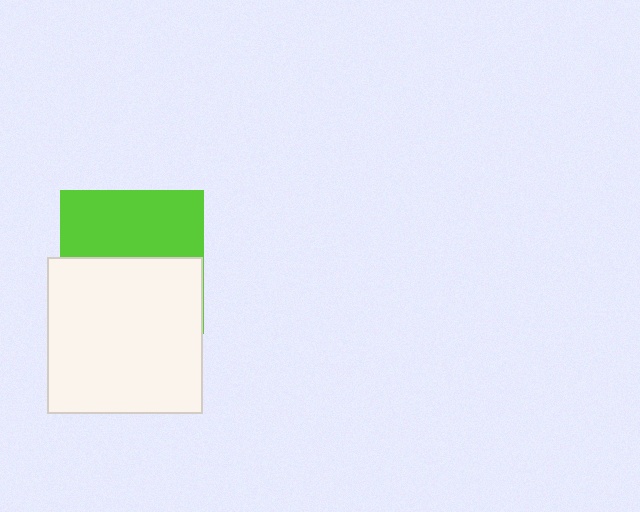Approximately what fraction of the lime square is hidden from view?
Roughly 53% of the lime square is hidden behind the white square.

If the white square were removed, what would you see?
You would see the complete lime square.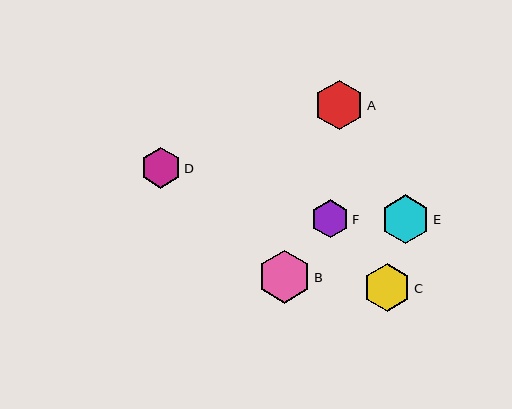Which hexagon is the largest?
Hexagon B is the largest with a size of approximately 53 pixels.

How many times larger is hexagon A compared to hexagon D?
Hexagon A is approximately 1.2 times the size of hexagon D.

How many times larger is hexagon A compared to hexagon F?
Hexagon A is approximately 1.3 times the size of hexagon F.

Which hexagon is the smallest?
Hexagon F is the smallest with a size of approximately 38 pixels.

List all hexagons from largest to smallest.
From largest to smallest: B, A, E, C, D, F.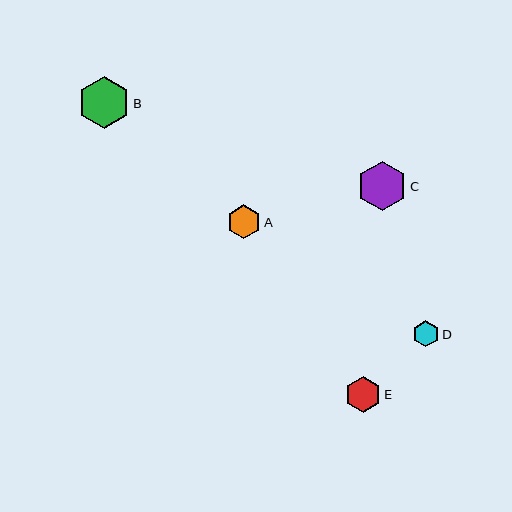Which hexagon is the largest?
Hexagon B is the largest with a size of approximately 52 pixels.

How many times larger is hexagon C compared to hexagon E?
Hexagon C is approximately 1.4 times the size of hexagon E.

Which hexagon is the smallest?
Hexagon D is the smallest with a size of approximately 26 pixels.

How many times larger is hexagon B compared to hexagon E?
Hexagon B is approximately 1.4 times the size of hexagon E.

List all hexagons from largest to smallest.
From largest to smallest: B, C, E, A, D.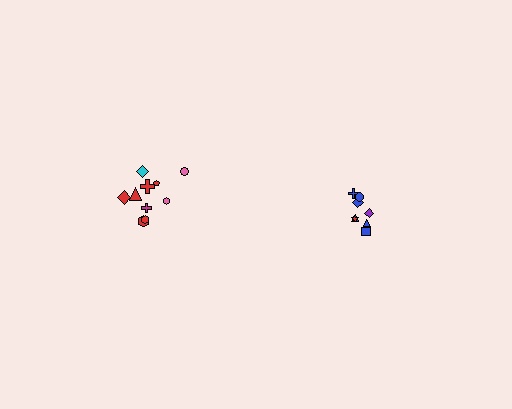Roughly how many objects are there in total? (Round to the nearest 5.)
Roughly 20 objects in total.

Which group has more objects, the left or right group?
The left group.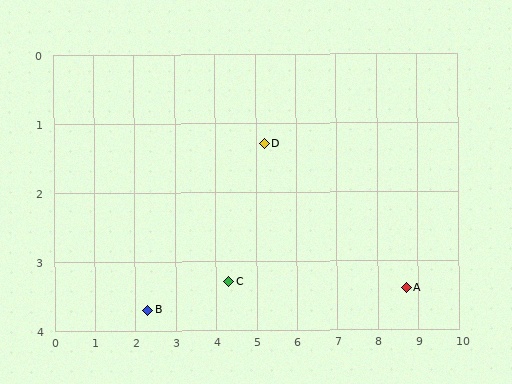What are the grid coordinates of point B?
Point B is at approximately (2.3, 3.7).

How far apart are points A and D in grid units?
Points A and D are about 4.1 grid units apart.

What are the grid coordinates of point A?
Point A is at approximately (8.7, 3.4).